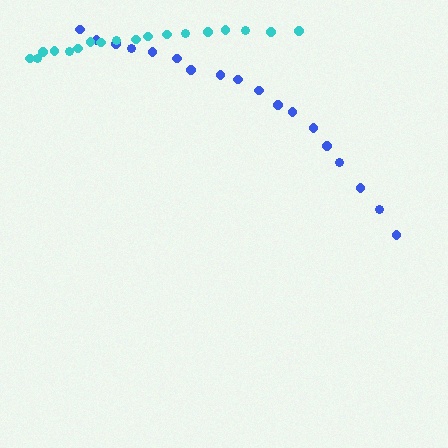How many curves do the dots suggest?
There are 2 distinct paths.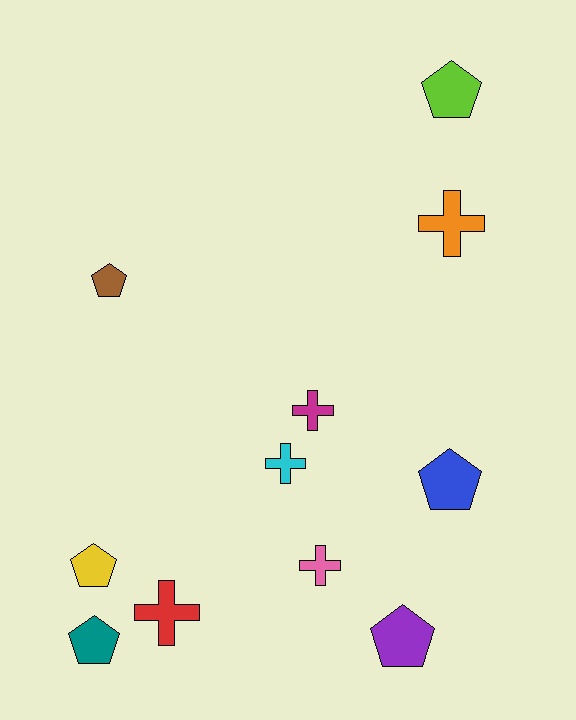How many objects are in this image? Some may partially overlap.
There are 11 objects.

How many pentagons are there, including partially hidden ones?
There are 6 pentagons.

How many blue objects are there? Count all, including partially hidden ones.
There is 1 blue object.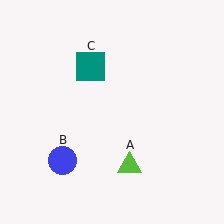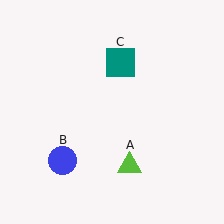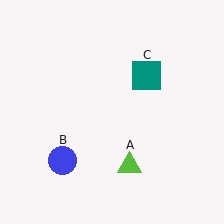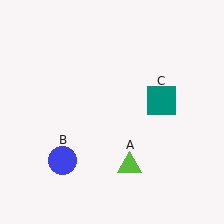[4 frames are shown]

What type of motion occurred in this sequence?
The teal square (object C) rotated clockwise around the center of the scene.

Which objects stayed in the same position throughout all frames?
Lime triangle (object A) and blue circle (object B) remained stationary.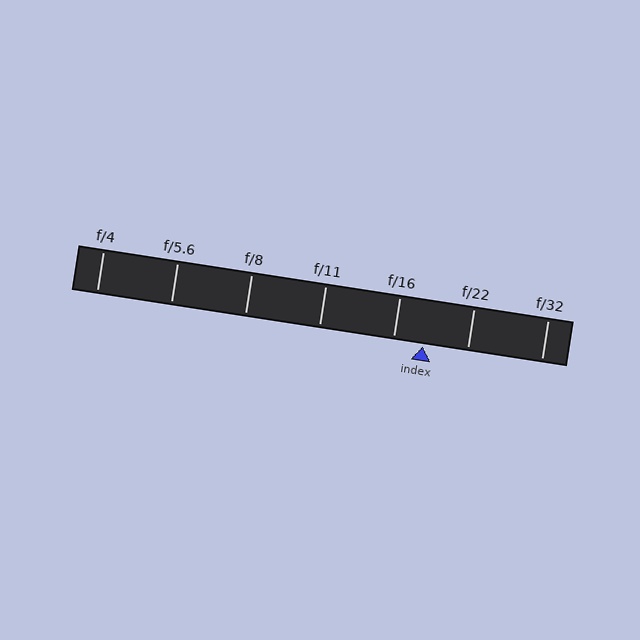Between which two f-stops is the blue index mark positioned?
The index mark is between f/16 and f/22.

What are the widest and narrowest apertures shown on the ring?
The widest aperture shown is f/4 and the narrowest is f/32.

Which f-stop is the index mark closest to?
The index mark is closest to f/16.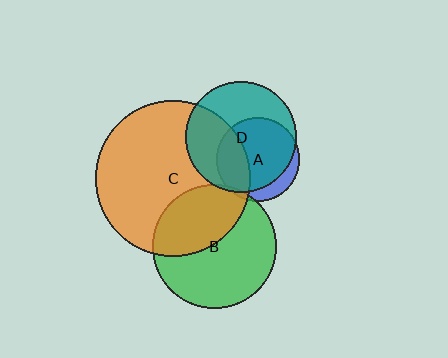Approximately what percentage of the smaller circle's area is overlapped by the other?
Approximately 5%.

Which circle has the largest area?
Circle C (orange).